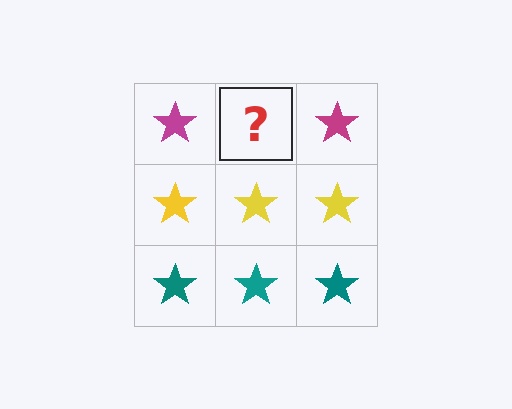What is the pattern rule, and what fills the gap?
The rule is that each row has a consistent color. The gap should be filled with a magenta star.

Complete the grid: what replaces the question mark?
The question mark should be replaced with a magenta star.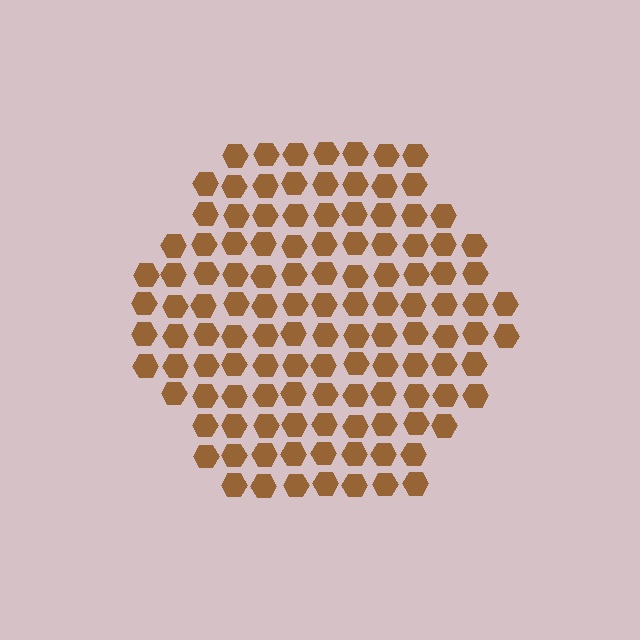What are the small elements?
The small elements are hexagons.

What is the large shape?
The large shape is a hexagon.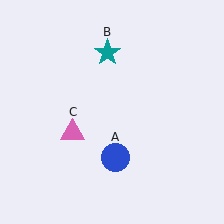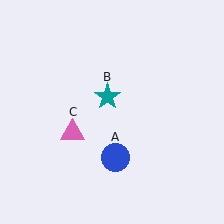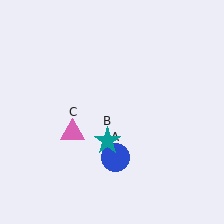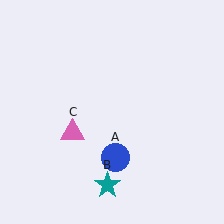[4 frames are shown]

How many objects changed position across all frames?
1 object changed position: teal star (object B).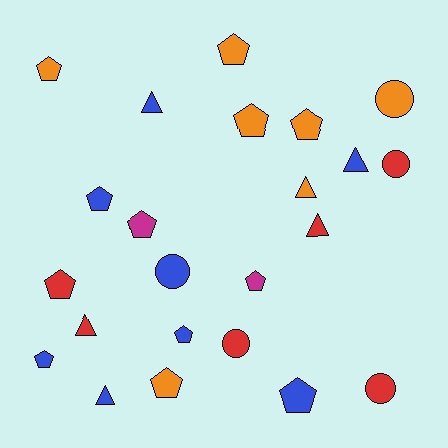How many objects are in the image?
There are 23 objects.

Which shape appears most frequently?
Pentagon, with 12 objects.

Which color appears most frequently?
Blue, with 8 objects.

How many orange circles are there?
There is 1 orange circle.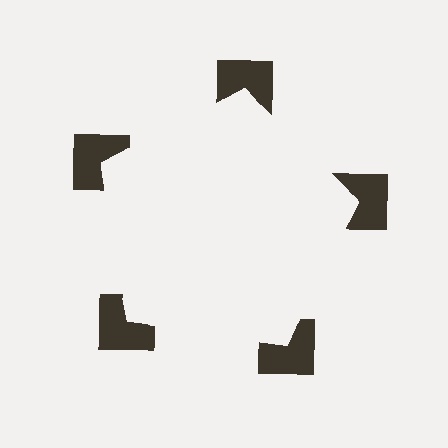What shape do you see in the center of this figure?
An illusory pentagon — its edges are inferred from the aligned wedge cuts in the notched squares, not physically drawn.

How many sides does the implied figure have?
5 sides.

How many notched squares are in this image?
There are 5 — one at each vertex of the illusory pentagon.